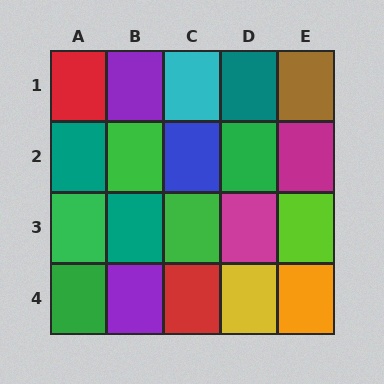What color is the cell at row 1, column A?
Red.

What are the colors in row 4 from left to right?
Green, purple, red, yellow, orange.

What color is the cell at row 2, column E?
Magenta.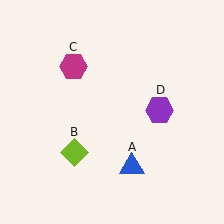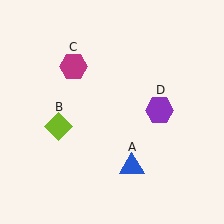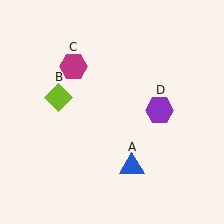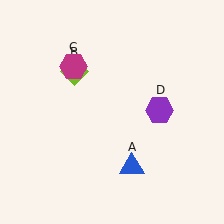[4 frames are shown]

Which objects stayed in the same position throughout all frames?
Blue triangle (object A) and magenta hexagon (object C) and purple hexagon (object D) remained stationary.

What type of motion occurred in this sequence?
The lime diamond (object B) rotated clockwise around the center of the scene.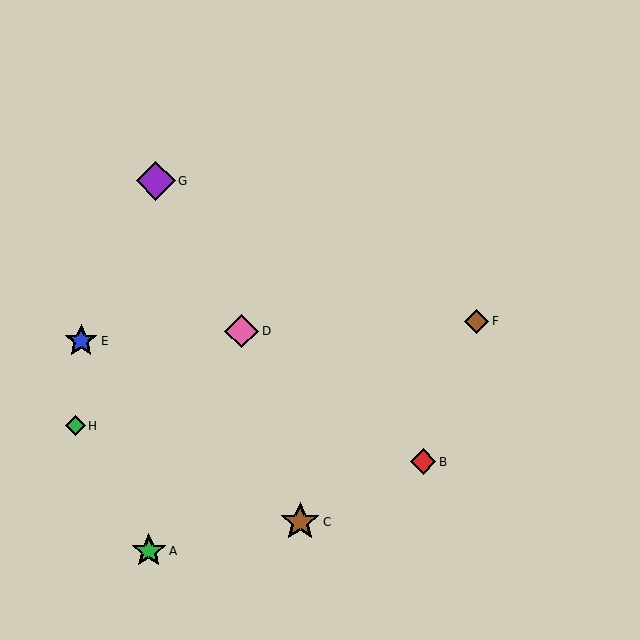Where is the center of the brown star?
The center of the brown star is at (300, 522).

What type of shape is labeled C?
Shape C is a brown star.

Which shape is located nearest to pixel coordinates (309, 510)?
The brown star (labeled C) at (300, 522) is nearest to that location.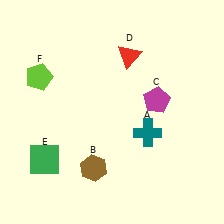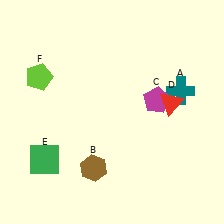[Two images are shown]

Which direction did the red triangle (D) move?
The red triangle (D) moved down.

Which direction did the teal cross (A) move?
The teal cross (A) moved up.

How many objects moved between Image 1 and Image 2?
2 objects moved between the two images.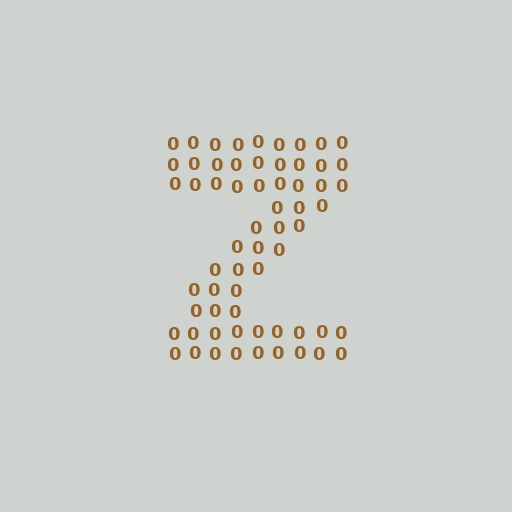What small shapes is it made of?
It is made of small digit 0's.